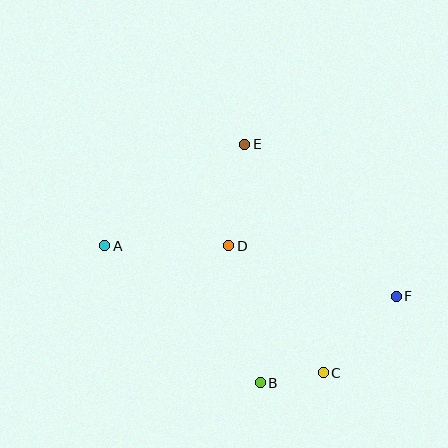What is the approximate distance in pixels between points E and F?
The distance between E and F is approximately 215 pixels.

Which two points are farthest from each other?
Points A and F are farthest from each other.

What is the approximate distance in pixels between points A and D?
The distance between A and D is approximately 124 pixels.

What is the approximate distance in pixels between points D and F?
The distance between D and F is approximately 175 pixels.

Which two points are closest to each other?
Points B and C are closest to each other.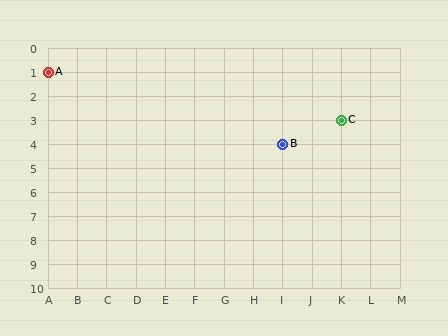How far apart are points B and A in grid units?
Points B and A are 8 columns and 3 rows apart (about 8.5 grid units diagonally).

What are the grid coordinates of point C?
Point C is at grid coordinates (K, 3).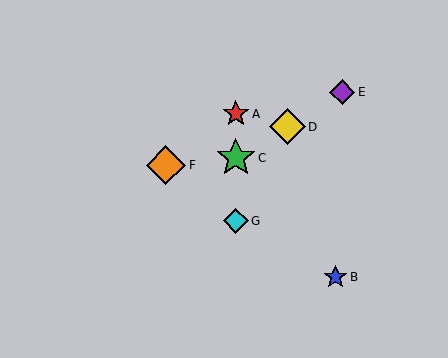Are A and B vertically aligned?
No, A is at x≈236 and B is at x≈336.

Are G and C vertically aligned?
Yes, both are at x≈236.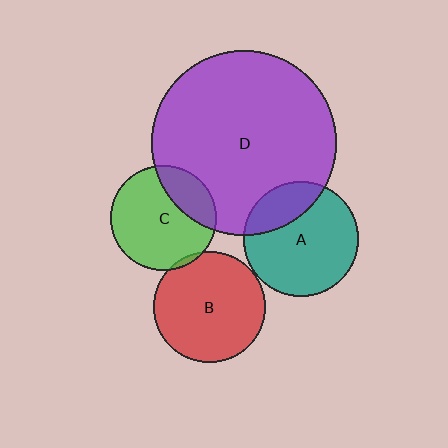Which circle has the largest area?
Circle D (purple).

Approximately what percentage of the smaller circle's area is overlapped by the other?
Approximately 25%.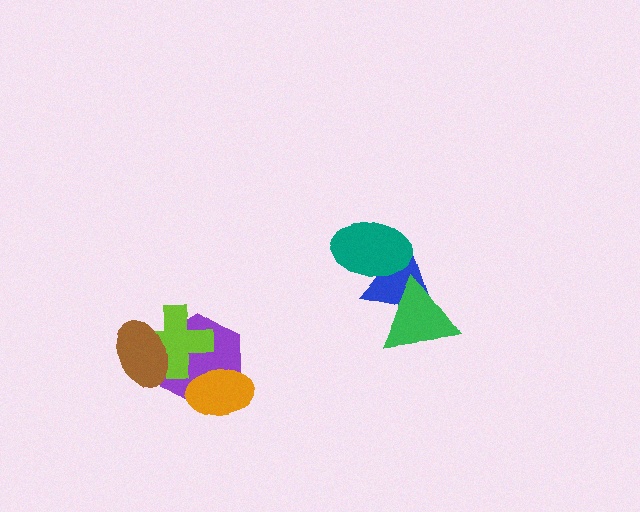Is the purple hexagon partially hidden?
Yes, it is partially covered by another shape.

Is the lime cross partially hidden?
Yes, it is partially covered by another shape.